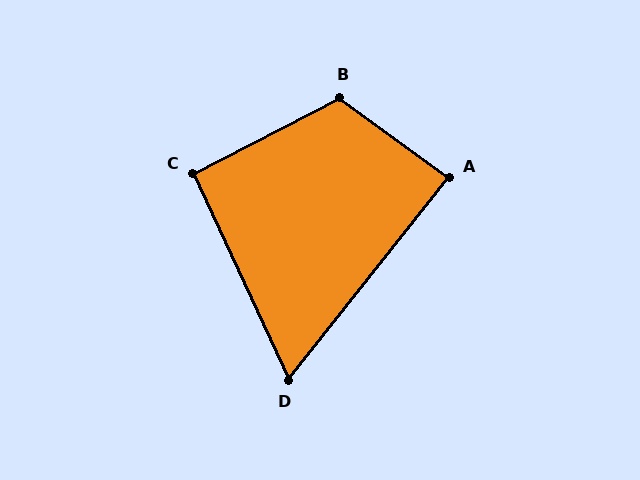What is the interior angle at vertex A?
Approximately 88 degrees (approximately right).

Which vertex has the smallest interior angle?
D, at approximately 63 degrees.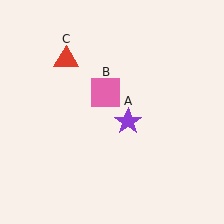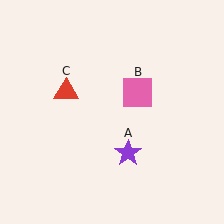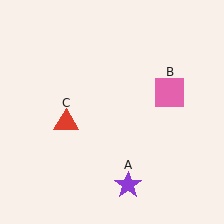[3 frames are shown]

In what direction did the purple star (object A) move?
The purple star (object A) moved down.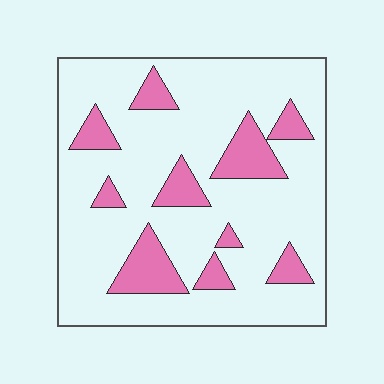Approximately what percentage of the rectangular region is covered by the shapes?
Approximately 20%.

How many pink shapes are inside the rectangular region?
10.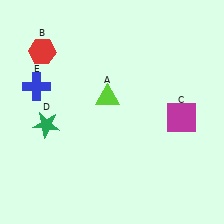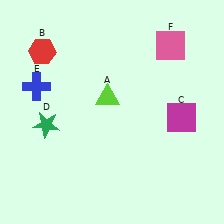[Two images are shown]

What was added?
A pink square (F) was added in Image 2.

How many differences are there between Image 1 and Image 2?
There is 1 difference between the two images.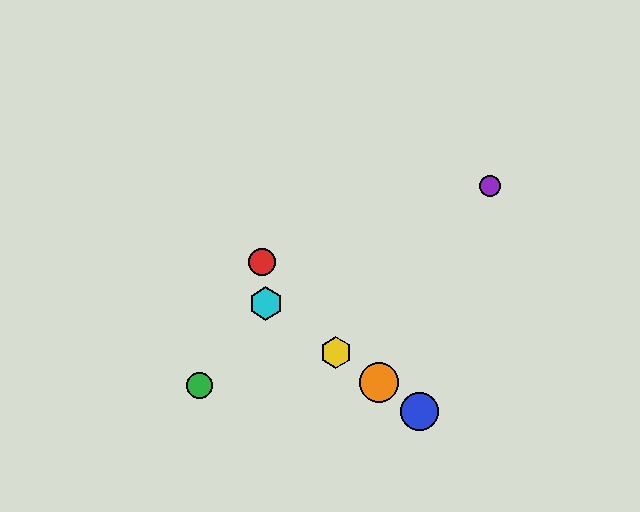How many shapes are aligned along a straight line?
4 shapes (the blue circle, the yellow hexagon, the orange circle, the cyan hexagon) are aligned along a straight line.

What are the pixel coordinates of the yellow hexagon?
The yellow hexagon is at (336, 352).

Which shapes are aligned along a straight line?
The blue circle, the yellow hexagon, the orange circle, the cyan hexagon are aligned along a straight line.